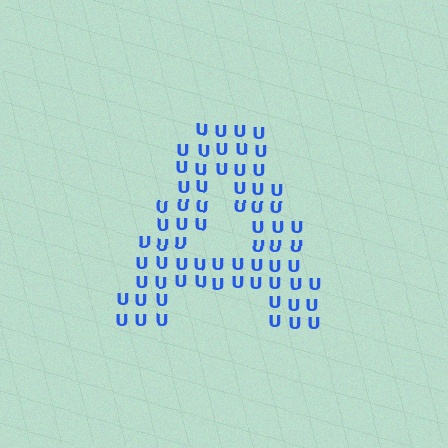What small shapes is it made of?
It is made of small letter U's.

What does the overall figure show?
The overall figure shows the letter A.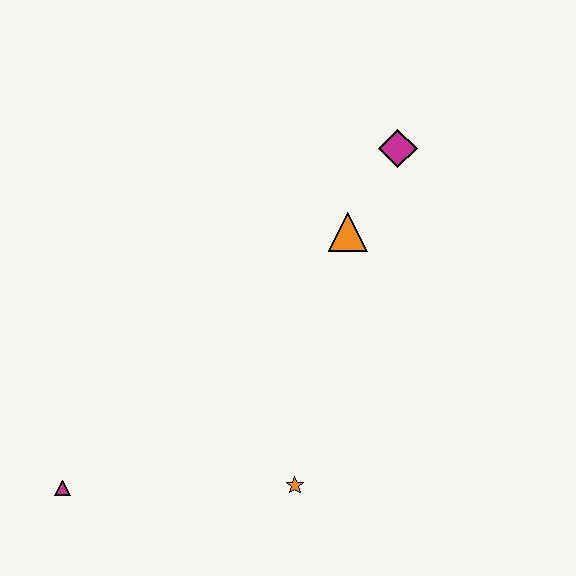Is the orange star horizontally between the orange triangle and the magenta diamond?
No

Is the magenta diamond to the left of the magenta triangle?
No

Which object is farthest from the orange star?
The magenta diamond is farthest from the orange star.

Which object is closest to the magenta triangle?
The orange star is closest to the magenta triangle.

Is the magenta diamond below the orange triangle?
No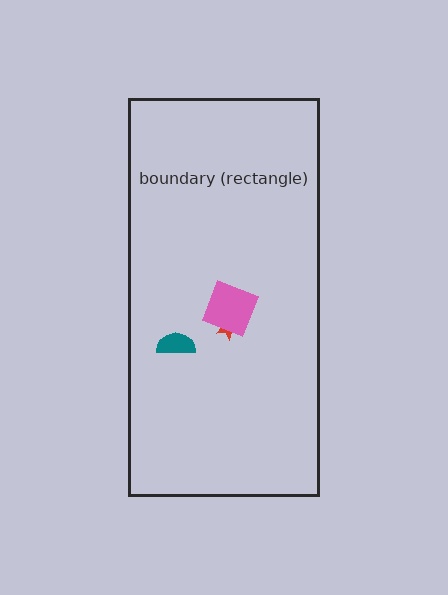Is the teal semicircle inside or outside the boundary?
Inside.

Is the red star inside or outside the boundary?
Inside.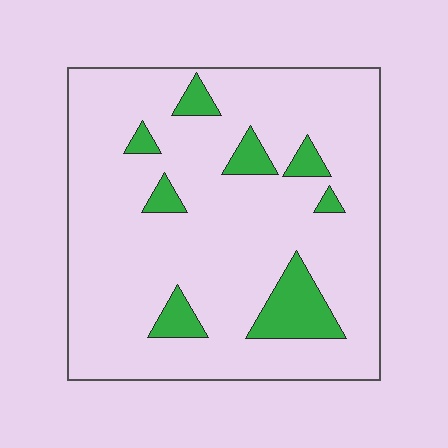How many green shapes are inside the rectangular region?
8.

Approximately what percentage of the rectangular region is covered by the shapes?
Approximately 10%.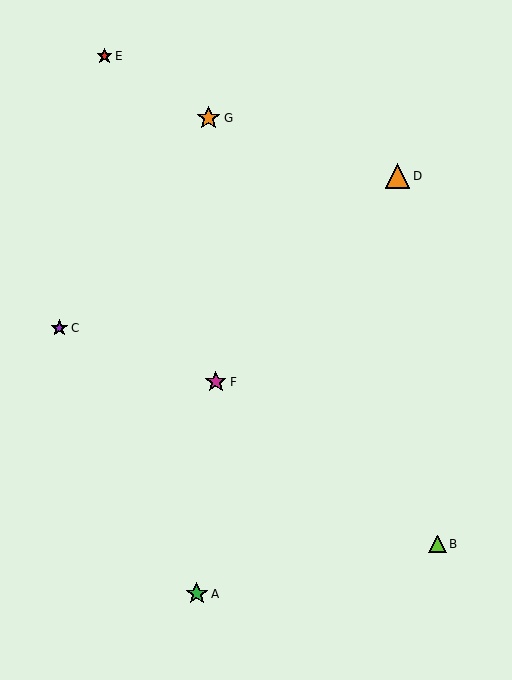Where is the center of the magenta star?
The center of the magenta star is at (216, 382).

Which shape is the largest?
The orange triangle (labeled D) is the largest.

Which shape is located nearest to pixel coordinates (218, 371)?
The magenta star (labeled F) at (216, 382) is nearest to that location.